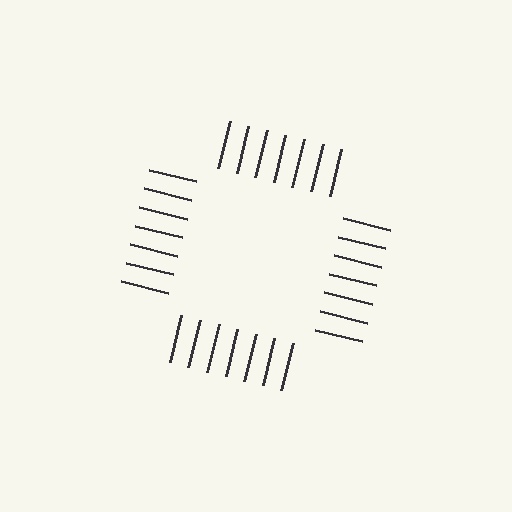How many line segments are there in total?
28 — 7 along each of the 4 edges.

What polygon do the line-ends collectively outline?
An illusory square — the line segments terminate on its edges but no continuous stroke is drawn.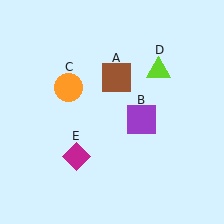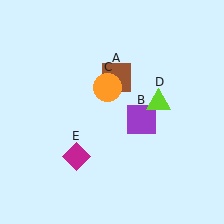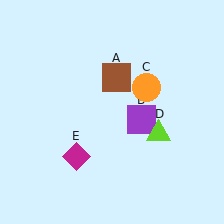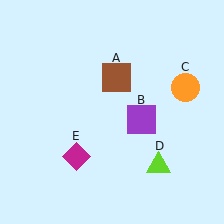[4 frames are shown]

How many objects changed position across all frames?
2 objects changed position: orange circle (object C), lime triangle (object D).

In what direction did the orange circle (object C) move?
The orange circle (object C) moved right.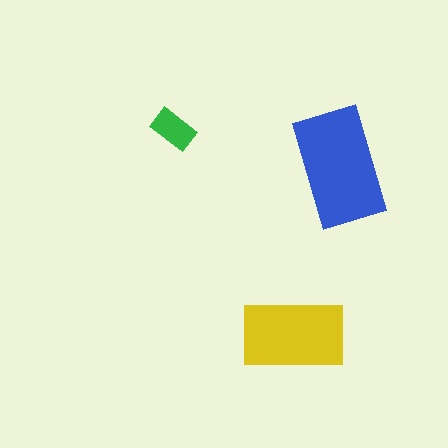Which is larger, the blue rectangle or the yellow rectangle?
The blue one.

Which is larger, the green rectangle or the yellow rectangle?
The yellow one.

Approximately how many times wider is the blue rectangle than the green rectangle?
About 2.5 times wider.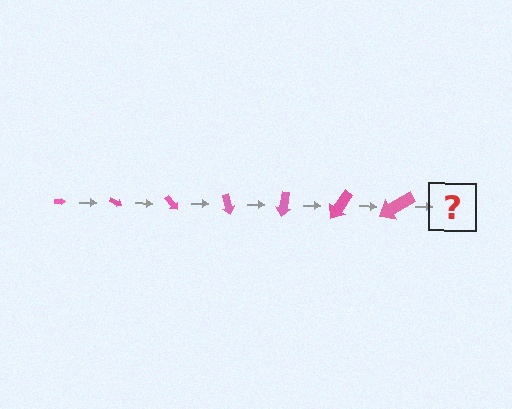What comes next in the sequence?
The next element should be an arrow, larger than the previous one and rotated 175 degrees from the start.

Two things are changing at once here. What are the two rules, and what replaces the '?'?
The two rules are that the arrow grows larger each step and it rotates 25 degrees each step. The '?' should be an arrow, larger than the previous one and rotated 175 degrees from the start.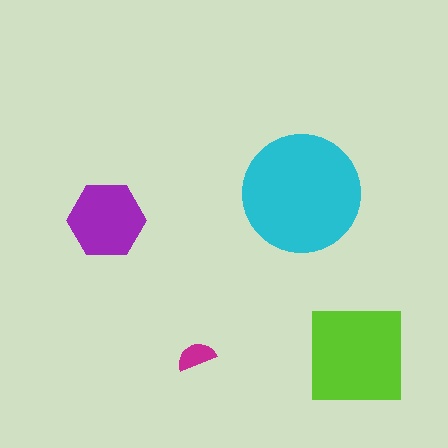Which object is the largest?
The cyan circle.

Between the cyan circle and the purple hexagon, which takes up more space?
The cyan circle.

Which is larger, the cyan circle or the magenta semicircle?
The cyan circle.